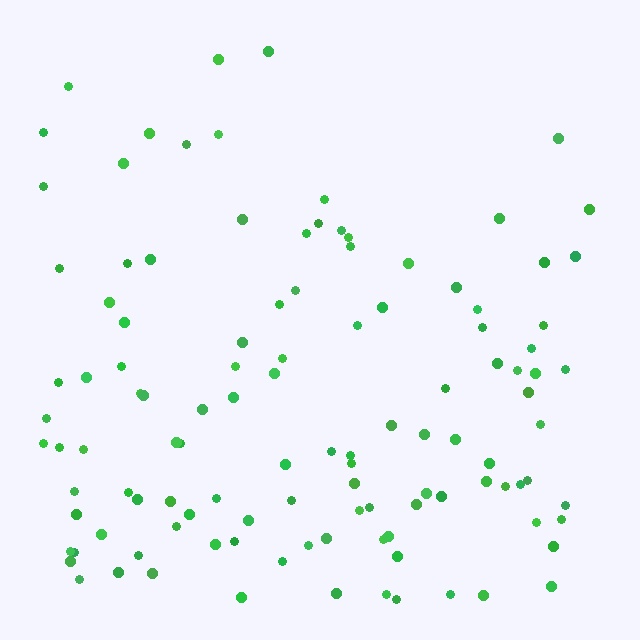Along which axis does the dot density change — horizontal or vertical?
Vertical.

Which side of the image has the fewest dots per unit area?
The top.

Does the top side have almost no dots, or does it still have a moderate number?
Still a moderate number, just noticeably fewer than the bottom.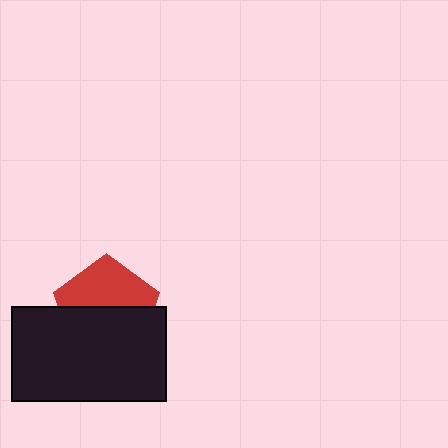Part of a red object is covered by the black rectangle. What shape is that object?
It is a pentagon.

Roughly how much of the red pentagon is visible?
About half of it is visible (roughly 46%).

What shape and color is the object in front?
The object in front is a black rectangle.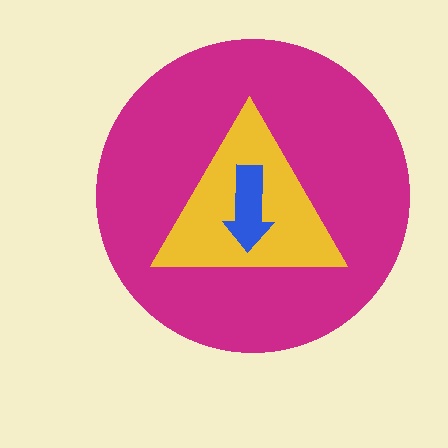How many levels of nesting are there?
3.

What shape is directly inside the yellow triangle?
The blue arrow.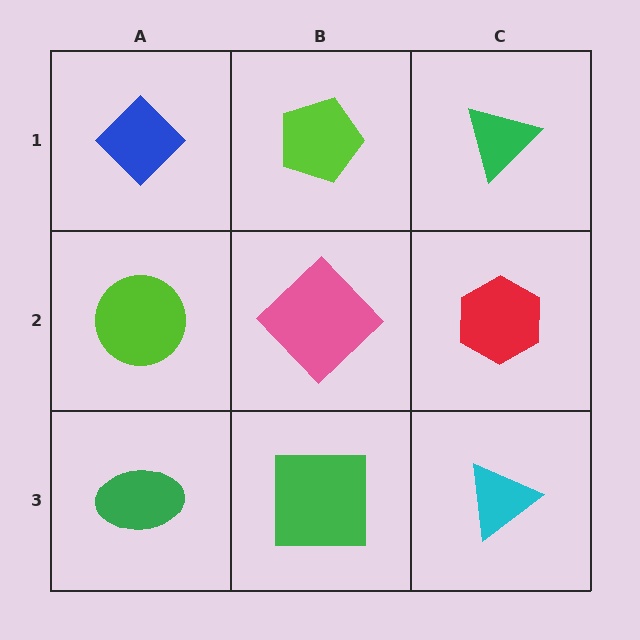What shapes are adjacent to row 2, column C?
A green triangle (row 1, column C), a cyan triangle (row 3, column C), a pink diamond (row 2, column B).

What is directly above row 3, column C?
A red hexagon.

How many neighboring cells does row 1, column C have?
2.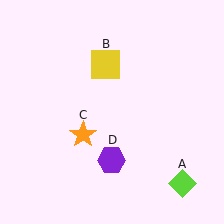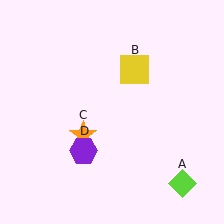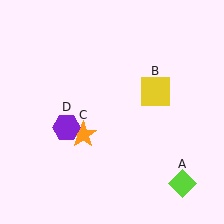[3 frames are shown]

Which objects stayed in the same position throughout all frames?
Lime diamond (object A) and orange star (object C) remained stationary.